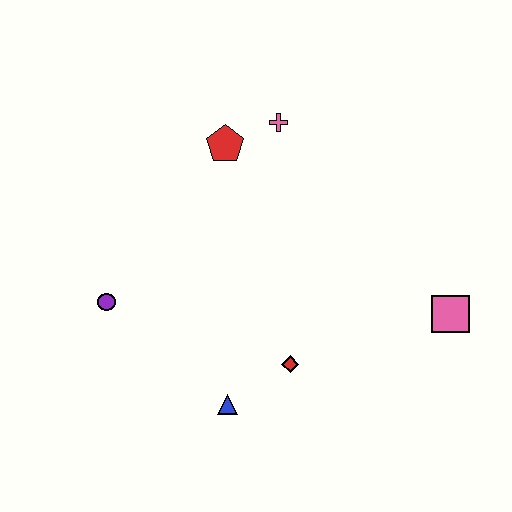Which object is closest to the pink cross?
The red pentagon is closest to the pink cross.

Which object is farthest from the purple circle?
The pink square is farthest from the purple circle.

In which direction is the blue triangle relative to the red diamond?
The blue triangle is to the left of the red diamond.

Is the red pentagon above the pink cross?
No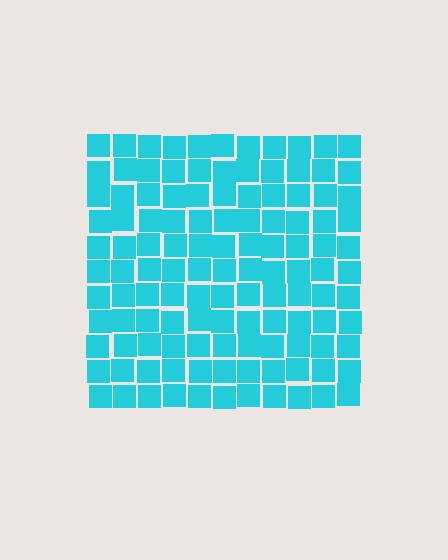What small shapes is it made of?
It is made of small squares.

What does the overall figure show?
The overall figure shows a square.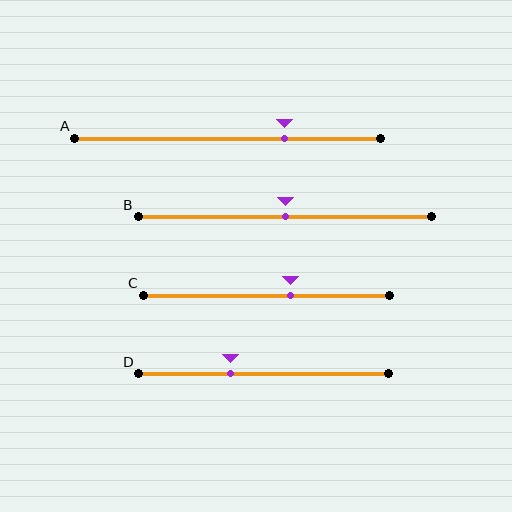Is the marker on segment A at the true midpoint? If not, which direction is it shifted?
No, the marker on segment A is shifted to the right by about 19% of the segment length.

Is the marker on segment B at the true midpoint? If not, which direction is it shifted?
Yes, the marker on segment B is at the true midpoint.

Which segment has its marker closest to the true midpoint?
Segment B has its marker closest to the true midpoint.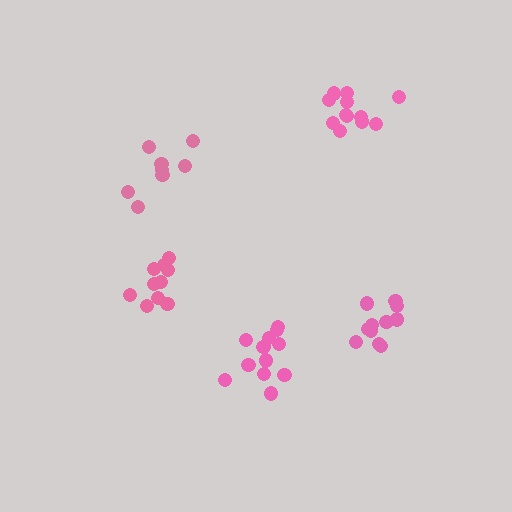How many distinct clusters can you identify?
There are 5 distinct clusters.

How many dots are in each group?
Group 1: 12 dots, Group 2: 12 dots, Group 3: 10 dots, Group 4: 11 dots, Group 5: 8 dots (53 total).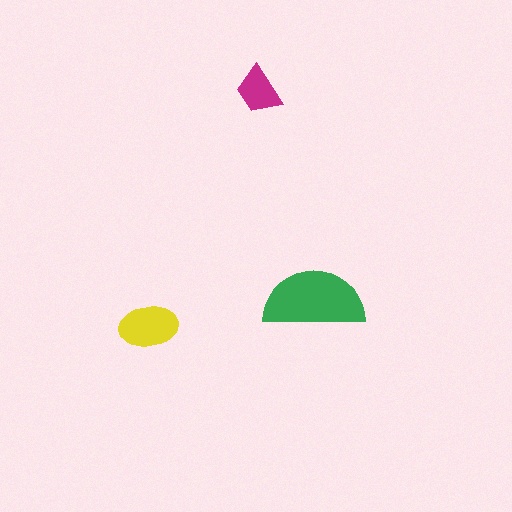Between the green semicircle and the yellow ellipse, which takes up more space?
The green semicircle.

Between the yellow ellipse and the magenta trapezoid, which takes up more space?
The yellow ellipse.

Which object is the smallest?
The magenta trapezoid.